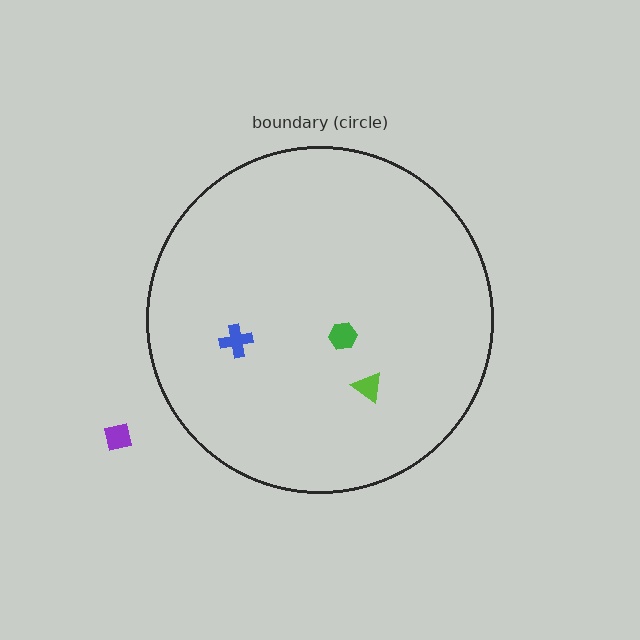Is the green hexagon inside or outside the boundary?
Inside.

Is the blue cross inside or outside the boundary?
Inside.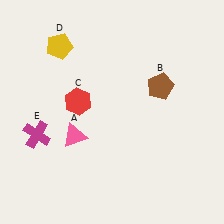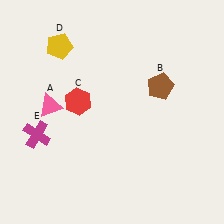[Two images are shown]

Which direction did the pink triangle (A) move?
The pink triangle (A) moved up.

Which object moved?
The pink triangle (A) moved up.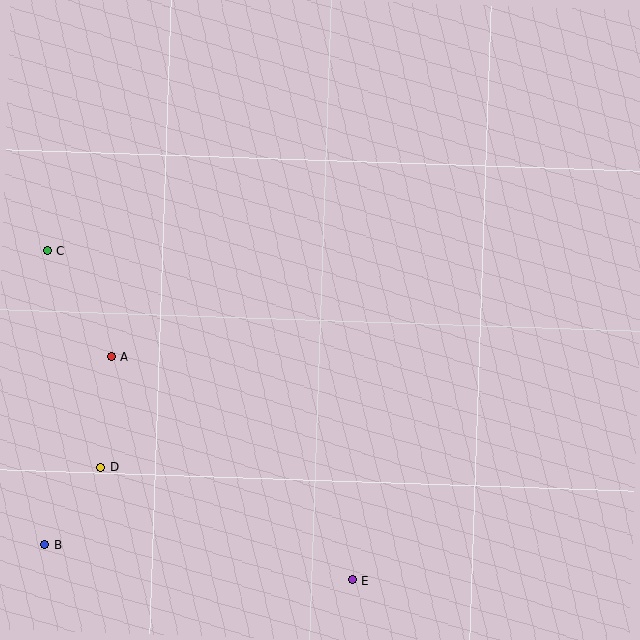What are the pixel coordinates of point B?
Point B is at (45, 545).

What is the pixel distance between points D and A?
The distance between D and A is 111 pixels.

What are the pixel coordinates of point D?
Point D is at (100, 467).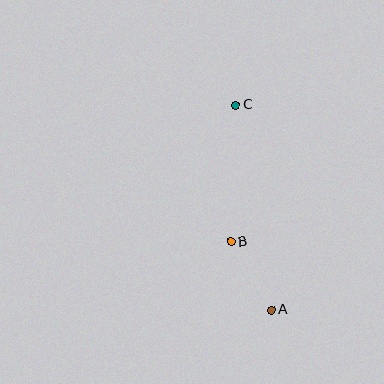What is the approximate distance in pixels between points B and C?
The distance between B and C is approximately 137 pixels.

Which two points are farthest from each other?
Points A and C are farthest from each other.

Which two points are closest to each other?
Points A and B are closest to each other.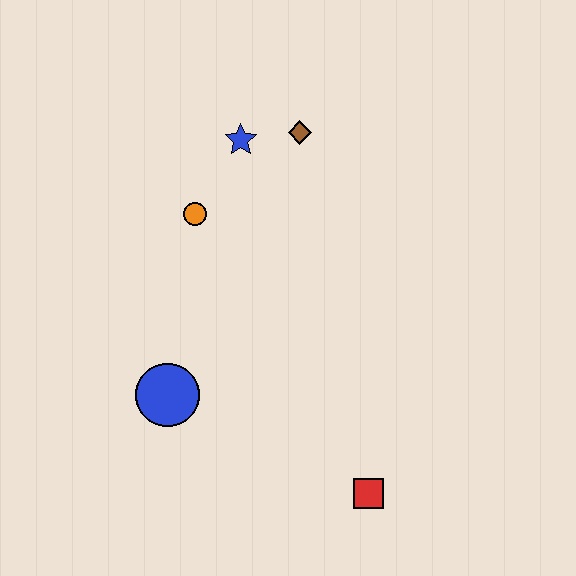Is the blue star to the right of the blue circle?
Yes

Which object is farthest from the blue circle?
The brown diamond is farthest from the blue circle.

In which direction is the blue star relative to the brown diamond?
The blue star is to the left of the brown diamond.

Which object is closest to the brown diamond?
The blue star is closest to the brown diamond.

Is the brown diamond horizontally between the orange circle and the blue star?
No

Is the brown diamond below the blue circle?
No